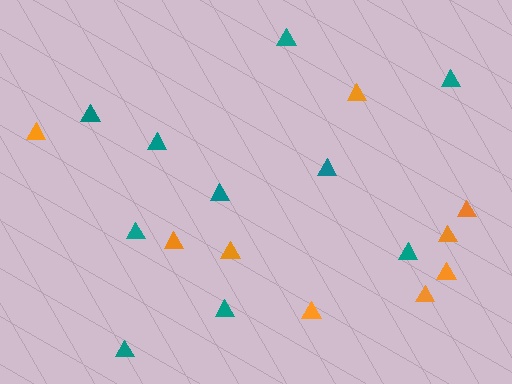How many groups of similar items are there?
There are 2 groups: one group of orange triangles (9) and one group of teal triangles (10).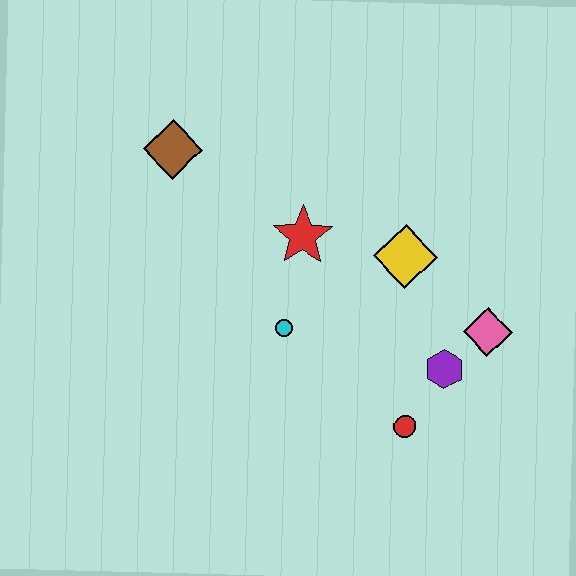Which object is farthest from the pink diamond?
The brown diamond is farthest from the pink diamond.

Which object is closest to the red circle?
The purple hexagon is closest to the red circle.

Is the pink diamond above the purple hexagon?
Yes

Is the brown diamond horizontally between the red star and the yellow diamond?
No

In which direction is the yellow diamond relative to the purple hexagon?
The yellow diamond is above the purple hexagon.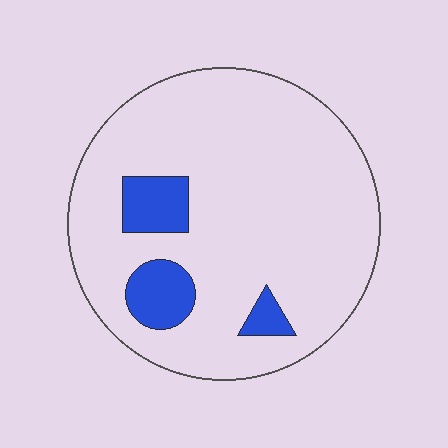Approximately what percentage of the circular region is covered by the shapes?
Approximately 10%.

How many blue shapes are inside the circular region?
3.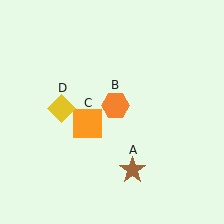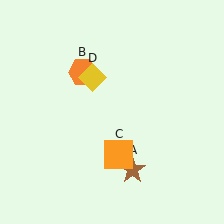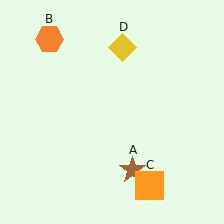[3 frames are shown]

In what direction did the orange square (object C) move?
The orange square (object C) moved down and to the right.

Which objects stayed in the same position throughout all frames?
Brown star (object A) remained stationary.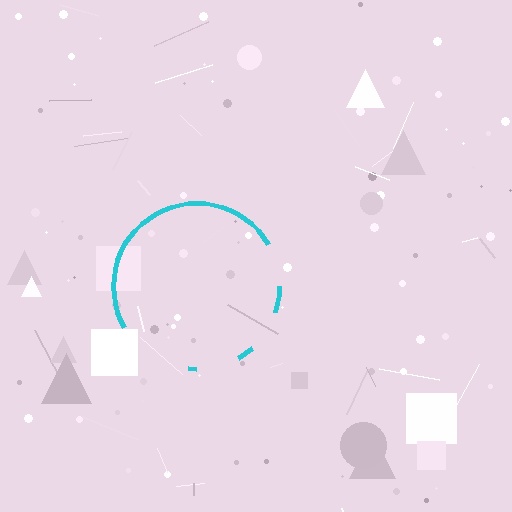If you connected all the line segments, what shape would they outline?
They would outline a circle.